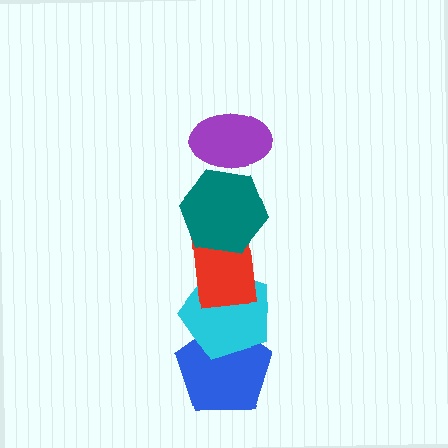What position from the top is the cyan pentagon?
The cyan pentagon is 4th from the top.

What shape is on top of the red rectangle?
The teal hexagon is on top of the red rectangle.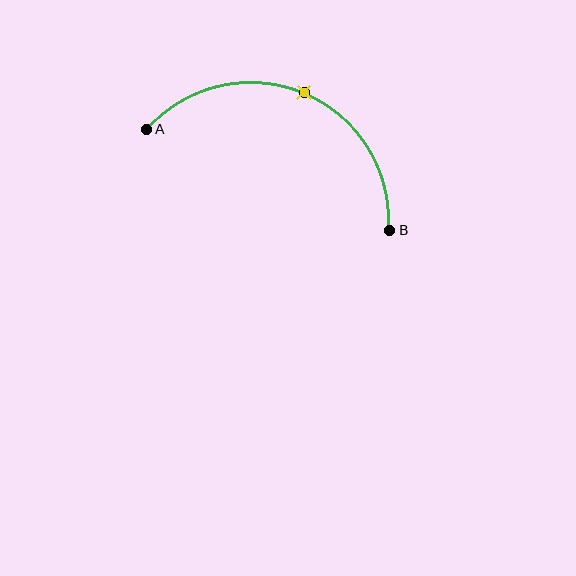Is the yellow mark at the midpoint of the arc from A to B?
Yes. The yellow mark lies on the arc at equal arc-length from both A and B — it is the arc midpoint.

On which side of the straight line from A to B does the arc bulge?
The arc bulges above the straight line connecting A and B.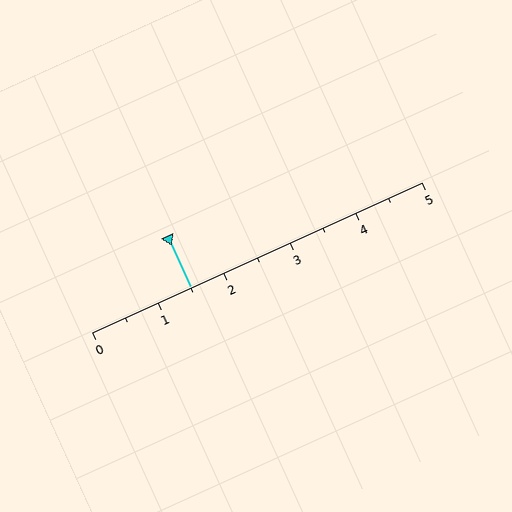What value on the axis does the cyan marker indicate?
The marker indicates approximately 1.5.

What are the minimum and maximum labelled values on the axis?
The axis runs from 0 to 5.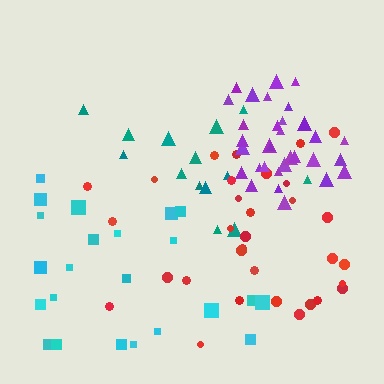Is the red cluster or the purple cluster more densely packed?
Purple.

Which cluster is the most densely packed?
Purple.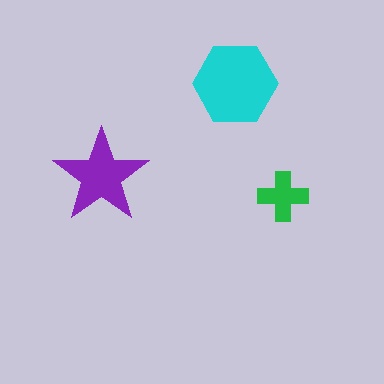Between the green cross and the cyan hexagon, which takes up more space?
The cyan hexagon.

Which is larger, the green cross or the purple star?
The purple star.